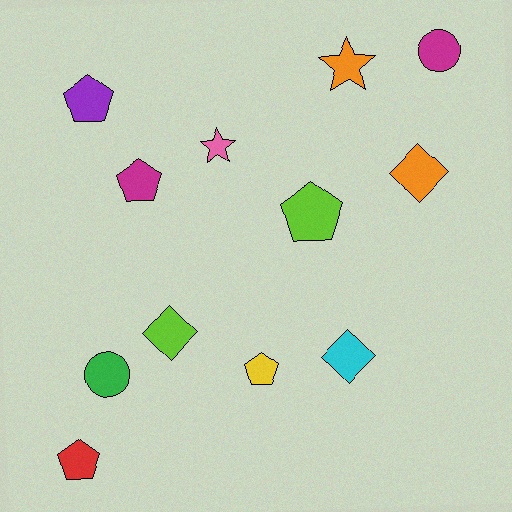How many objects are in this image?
There are 12 objects.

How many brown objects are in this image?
There are no brown objects.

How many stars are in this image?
There are 2 stars.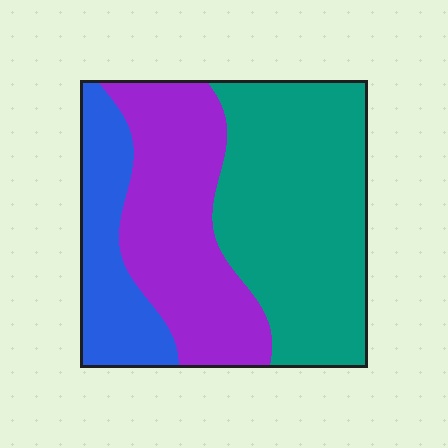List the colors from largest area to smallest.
From largest to smallest: teal, purple, blue.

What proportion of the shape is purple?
Purple covers around 35% of the shape.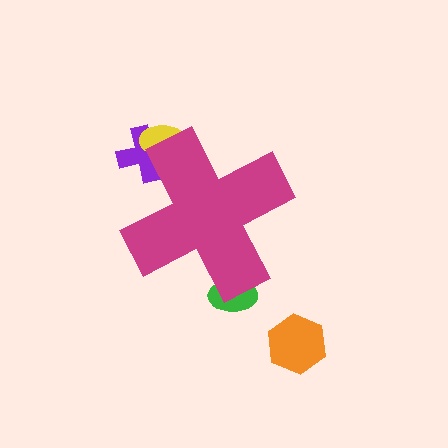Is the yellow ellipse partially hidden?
Yes, the yellow ellipse is partially hidden behind the magenta cross.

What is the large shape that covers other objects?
A magenta cross.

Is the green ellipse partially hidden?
Yes, the green ellipse is partially hidden behind the magenta cross.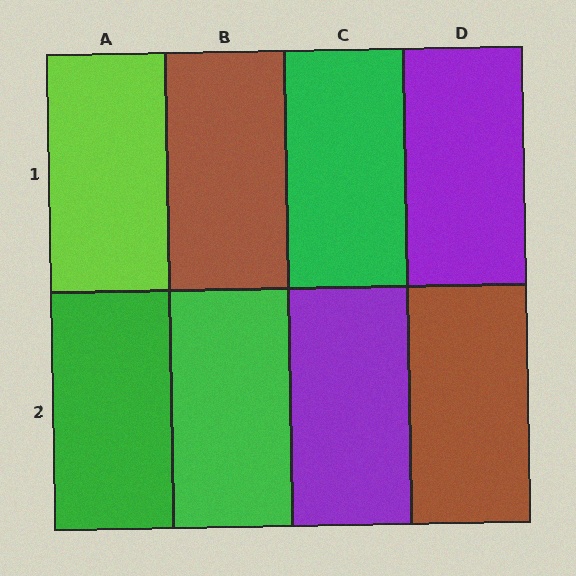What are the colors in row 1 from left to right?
Lime, brown, green, purple.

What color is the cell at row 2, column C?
Purple.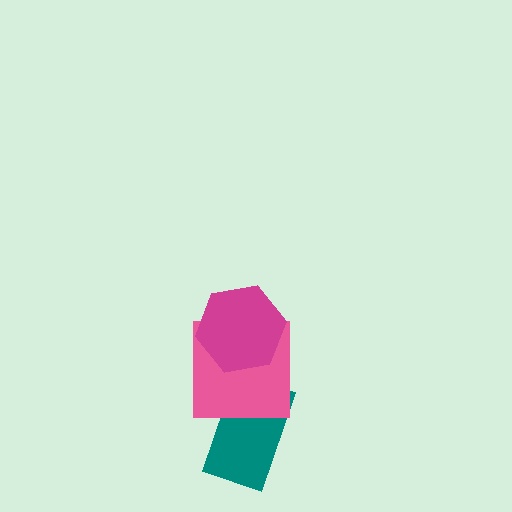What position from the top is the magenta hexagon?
The magenta hexagon is 1st from the top.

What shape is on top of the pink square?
The magenta hexagon is on top of the pink square.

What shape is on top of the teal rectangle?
The pink square is on top of the teal rectangle.